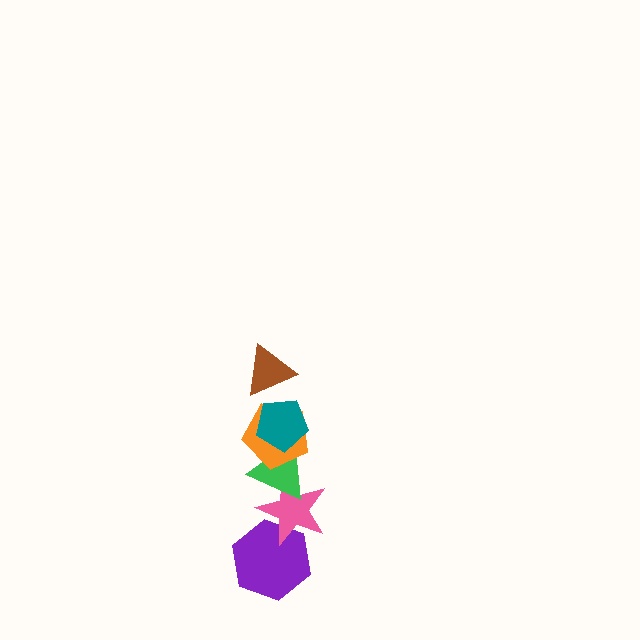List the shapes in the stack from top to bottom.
From top to bottom: the brown triangle, the teal pentagon, the orange pentagon, the green triangle, the pink star, the purple hexagon.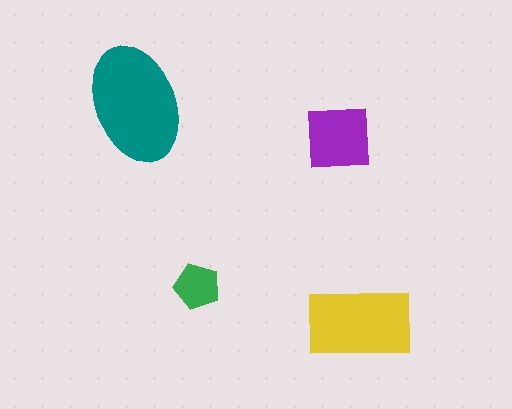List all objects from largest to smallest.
The teal ellipse, the yellow rectangle, the purple square, the green pentagon.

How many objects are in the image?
There are 4 objects in the image.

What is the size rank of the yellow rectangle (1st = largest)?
2nd.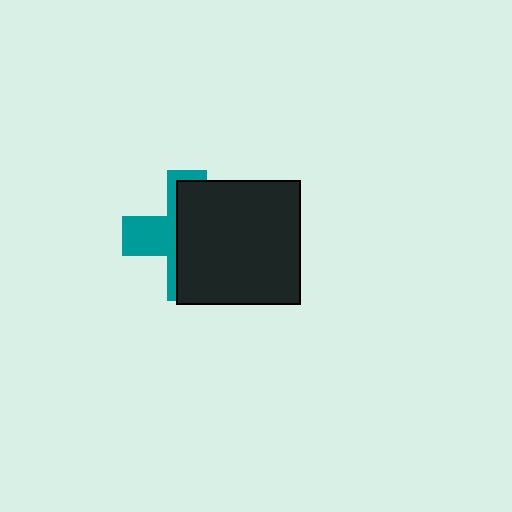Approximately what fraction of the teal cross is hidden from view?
Roughly 64% of the teal cross is hidden behind the black square.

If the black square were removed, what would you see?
You would see the complete teal cross.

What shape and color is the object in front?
The object in front is a black square.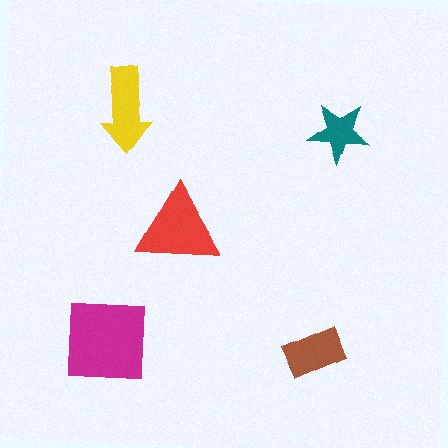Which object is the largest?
The magenta square.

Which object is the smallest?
The teal star.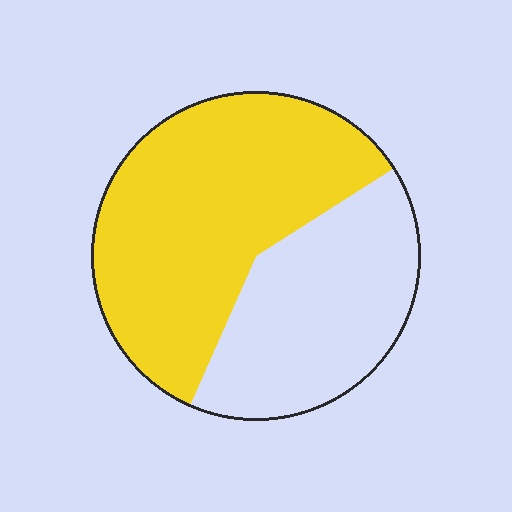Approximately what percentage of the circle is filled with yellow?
Approximately 60%.